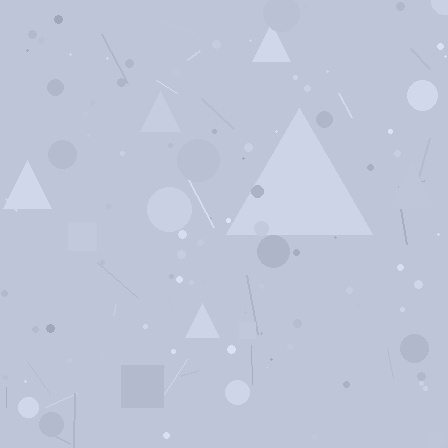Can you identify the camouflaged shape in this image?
The camouflaged shape is a triangle.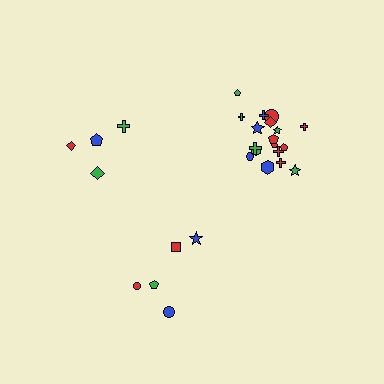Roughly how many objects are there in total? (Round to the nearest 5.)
Roughly 25 objects in total.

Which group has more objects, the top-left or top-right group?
The top-right group.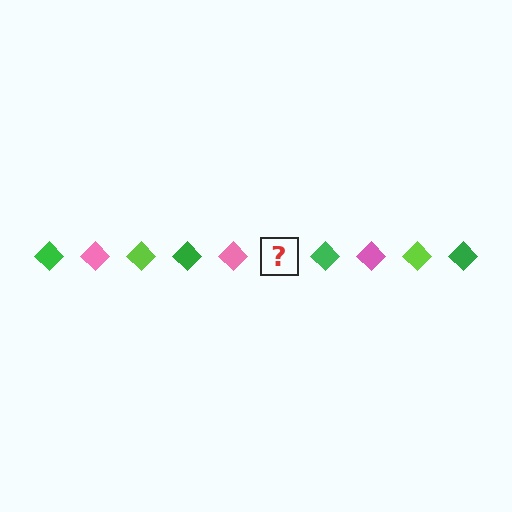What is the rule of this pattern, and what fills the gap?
The rule is that the pattern cycles through green, pink, lime diamonds. The gap should be filled with a lime diamond.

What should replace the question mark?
The question mark should be replaced with a lime diamond.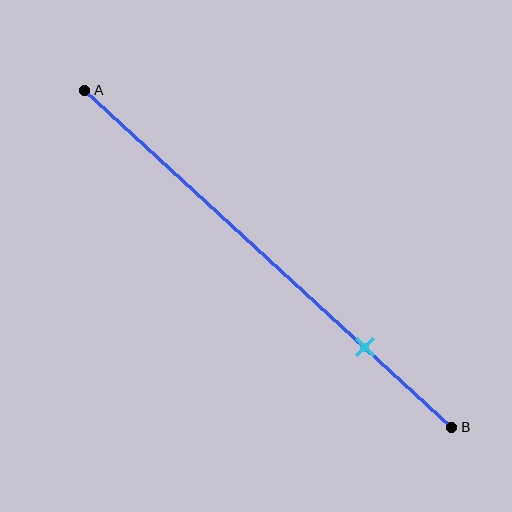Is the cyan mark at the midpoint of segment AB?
No, the mark is at about 75% from A, not at the 50% midpoint.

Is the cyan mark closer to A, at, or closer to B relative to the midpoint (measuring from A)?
The cyan mark is closer to point B than the midpoint of segment AB.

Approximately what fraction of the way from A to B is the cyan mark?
The cyan mark is approximately 75% of the way from A to B.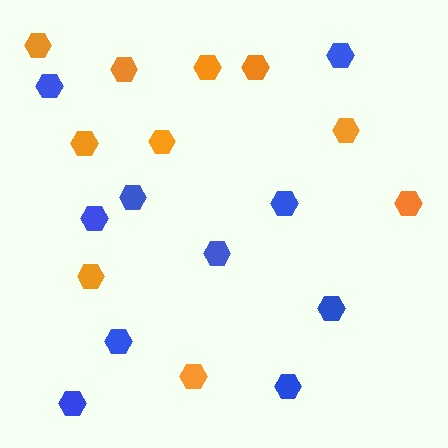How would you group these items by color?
There are 2 groups: one group of blue hexagons (10) and one group of orange hexagons (10).